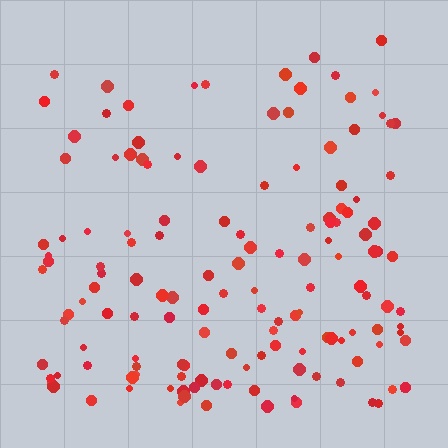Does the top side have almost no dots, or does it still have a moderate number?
Still a moderate number, just noticeably fewer than the bottom.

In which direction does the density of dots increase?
From top to bottom, with the bottom side densest.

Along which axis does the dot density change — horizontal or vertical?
Vertical.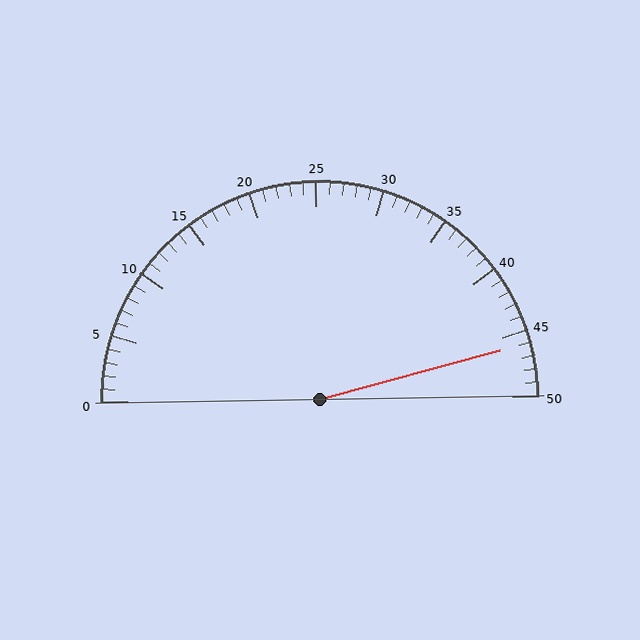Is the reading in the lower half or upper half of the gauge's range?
The reading is in the upper half of the range (0 to 50).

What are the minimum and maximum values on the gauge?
The gauge ranges from 0 to 50.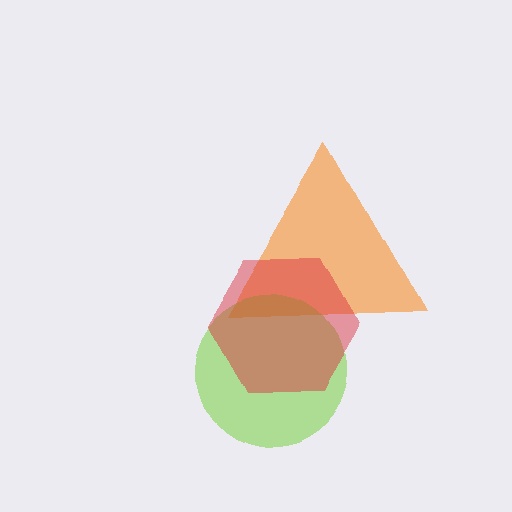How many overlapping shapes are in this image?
There are 3 overlapping shapes in the image.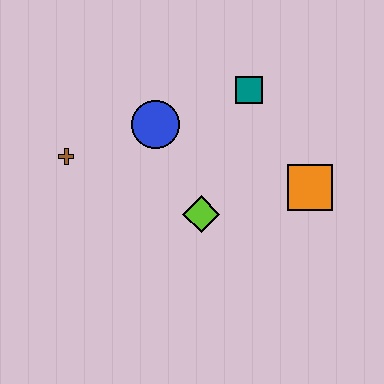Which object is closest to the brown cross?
The blue circle is closest to the brown cross.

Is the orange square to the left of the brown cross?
No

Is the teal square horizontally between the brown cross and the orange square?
Yes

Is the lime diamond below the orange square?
Yes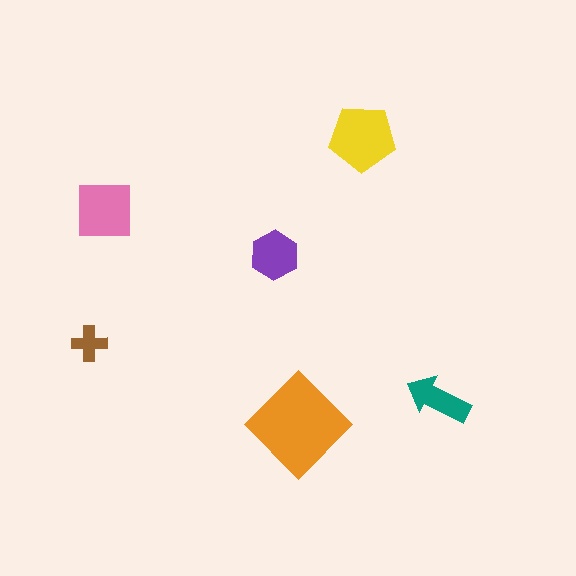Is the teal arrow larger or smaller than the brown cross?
Larger.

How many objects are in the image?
There are 6 objects in the image.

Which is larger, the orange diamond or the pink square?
The orange diamond.